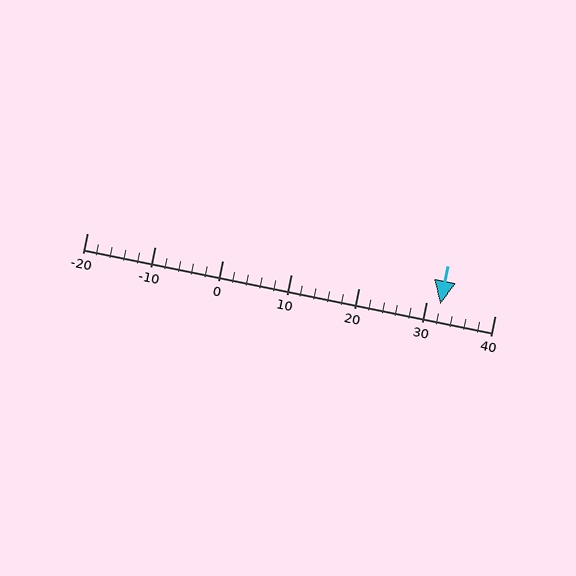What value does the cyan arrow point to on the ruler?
The cyan arrow points to approximately 32.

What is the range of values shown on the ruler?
The ruler shows values from -20 to 40.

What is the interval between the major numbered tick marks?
The major tick marks are spaced 10 units apart.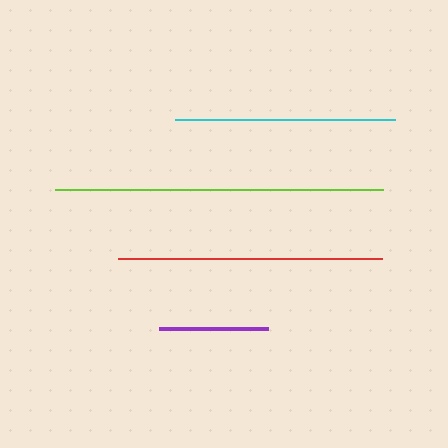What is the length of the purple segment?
The purple segment is approximately 109 pixels long.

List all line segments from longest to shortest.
From longest to shortest: lime, red, cyan, purple.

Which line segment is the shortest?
The purple line is the shortest at approximately 109 pixels.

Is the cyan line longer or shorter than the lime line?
The lime line is longer than the cyan line.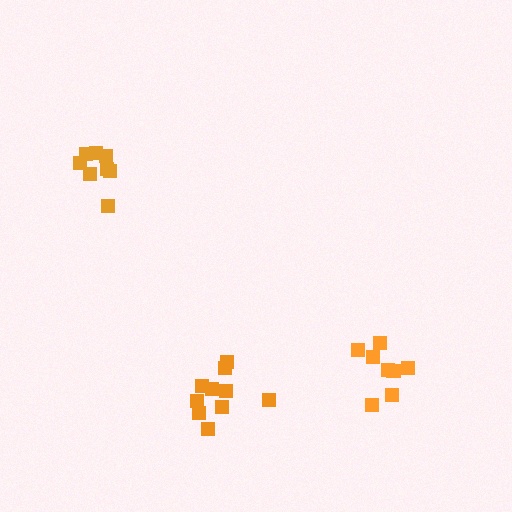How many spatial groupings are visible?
There are 3 spatial groupings.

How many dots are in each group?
Group 1: 10 dots, Group 2: 8 dots, Group 3: 8 dots (26 total).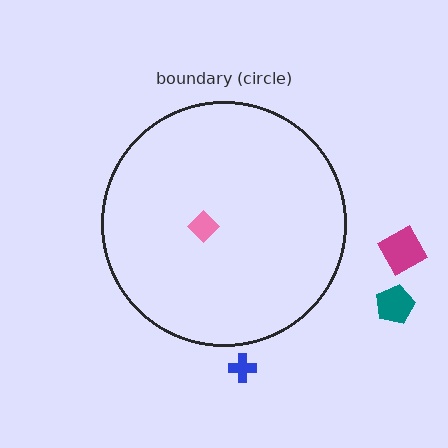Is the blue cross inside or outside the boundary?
Outside.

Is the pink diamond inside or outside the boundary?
Inside.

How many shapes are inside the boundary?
1 inside, 3 outside.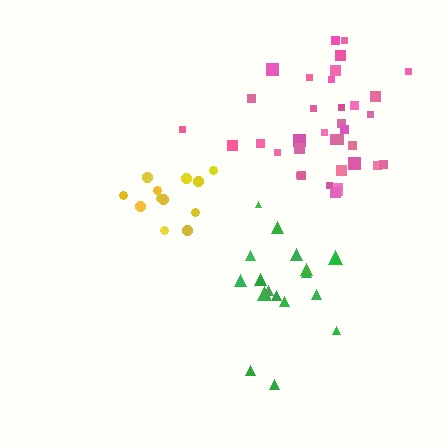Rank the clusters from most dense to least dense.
yellow, pink, green.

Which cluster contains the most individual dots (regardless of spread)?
Pink (35).